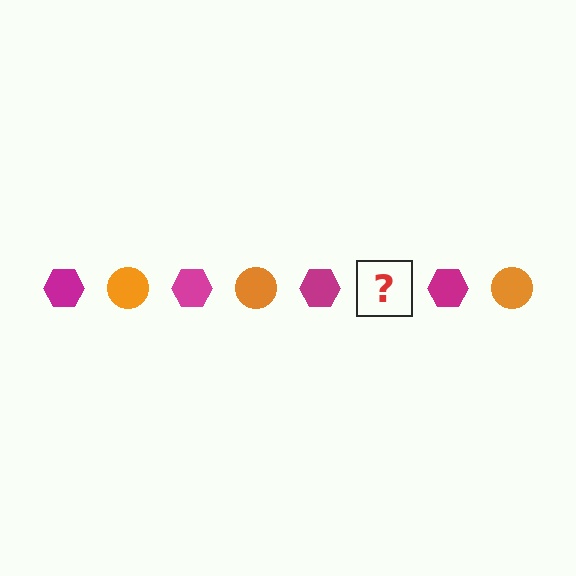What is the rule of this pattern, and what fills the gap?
The rule is that the pattern alternates between magenta hexagon and orange circle. The gap should be filled with an orange circle.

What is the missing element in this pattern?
The missing element is an orange circle.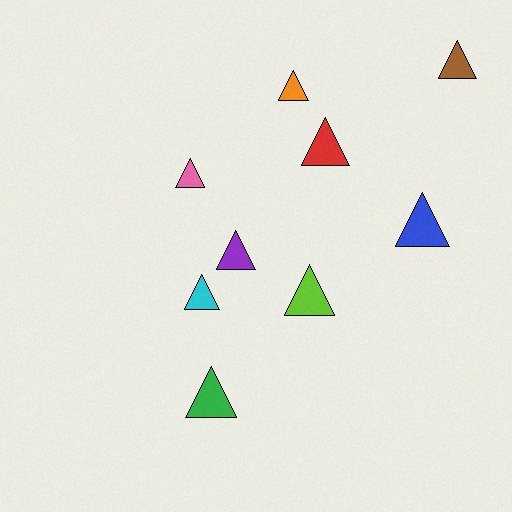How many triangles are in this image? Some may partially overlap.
There are 9 triangles.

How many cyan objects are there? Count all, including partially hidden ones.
There is 1 cyan object.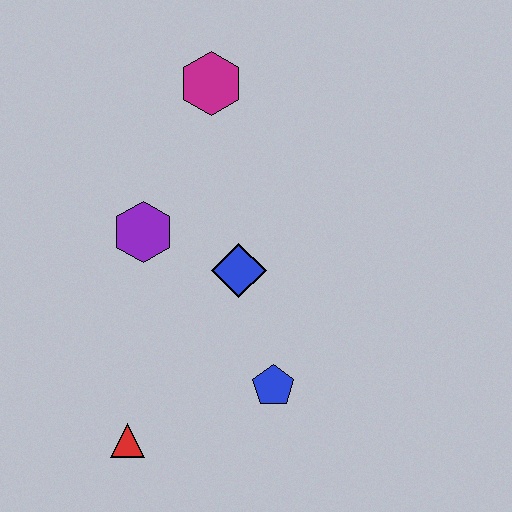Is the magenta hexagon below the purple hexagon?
No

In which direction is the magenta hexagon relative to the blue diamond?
The magenta hexagon is above the blue diamond.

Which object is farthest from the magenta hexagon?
The red triangle is farthest from the magenta hexagon.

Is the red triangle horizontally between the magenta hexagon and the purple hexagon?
No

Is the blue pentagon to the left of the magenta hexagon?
No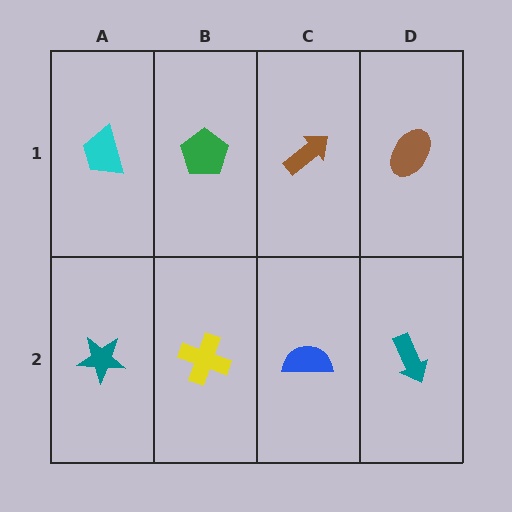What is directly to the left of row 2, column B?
A teal star.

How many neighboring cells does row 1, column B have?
3.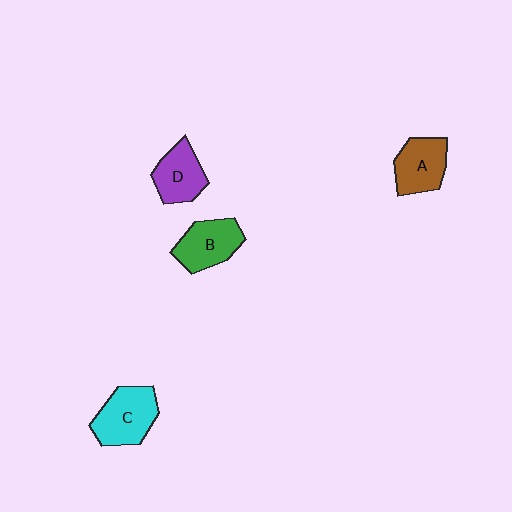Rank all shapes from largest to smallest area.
From largest to smallest: C (cyan), B (green), A (brown), D (purple).